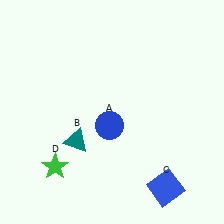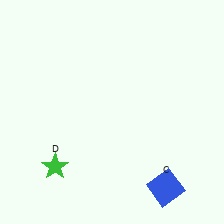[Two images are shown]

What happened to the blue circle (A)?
The blue circle (A) was removed in Image 2. It was in the bottom-left area of Image 1.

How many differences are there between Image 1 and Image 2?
There are 2 differences between the two images.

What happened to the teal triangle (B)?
The teal triangle (B) was removed in Image 2. It was in the bottom-left area of Image 1.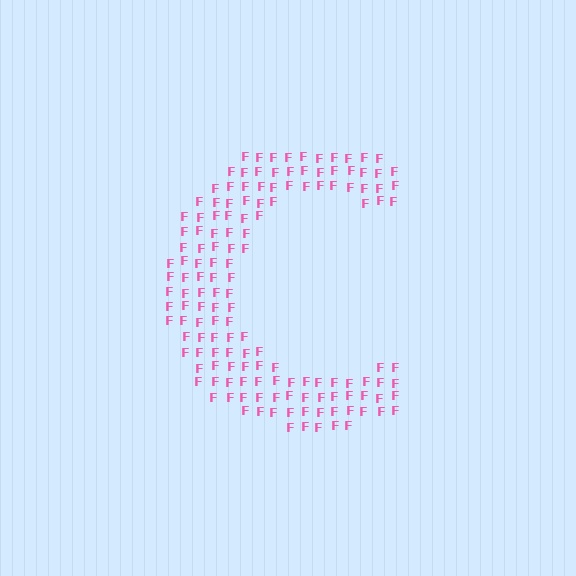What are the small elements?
The small elements are letter F's.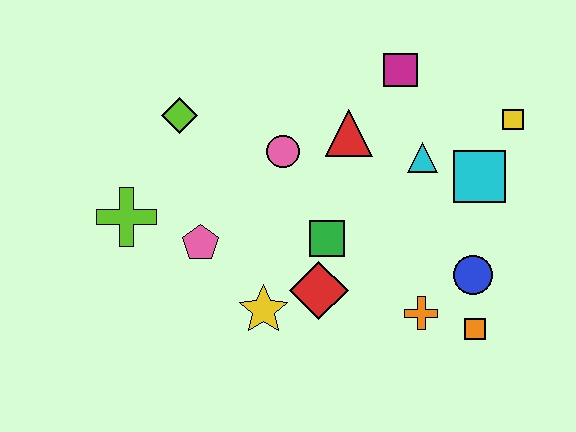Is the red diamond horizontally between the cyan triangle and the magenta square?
No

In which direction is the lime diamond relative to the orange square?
The lime diamond is to the left of the orange square.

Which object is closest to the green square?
The red diamond is closest to the green square.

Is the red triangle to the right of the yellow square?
No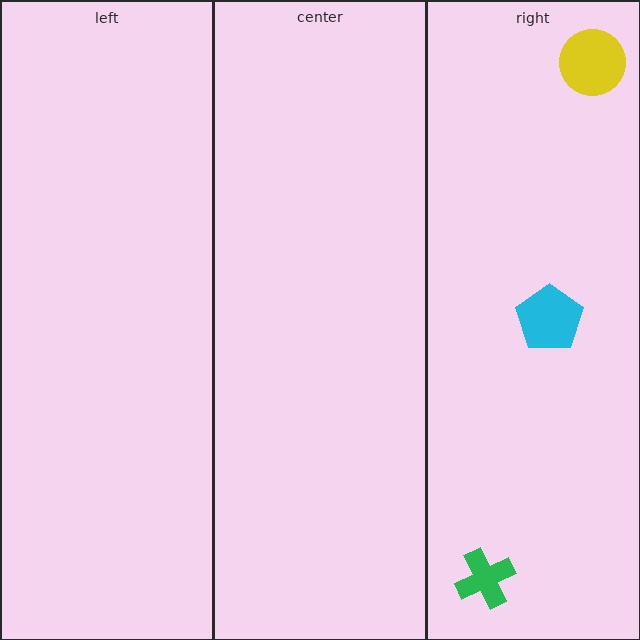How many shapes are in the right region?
3.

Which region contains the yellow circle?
The right region.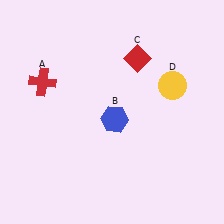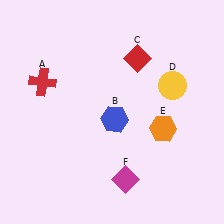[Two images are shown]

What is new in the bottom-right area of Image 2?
An orange hexagon (E) was added in the bottom-right area of Image 2.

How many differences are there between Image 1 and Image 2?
There are 2 differences between the two images.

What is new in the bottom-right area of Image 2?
A magenta diamond (F) was added in the bottom-right area of Image 2.